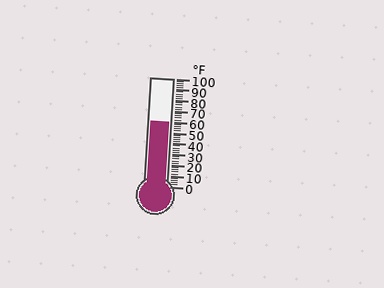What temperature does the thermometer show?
The thermometer shows approximately 60°F.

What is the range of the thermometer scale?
The thermometer scale ranges from 0°F to 100°F.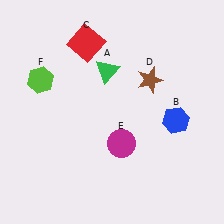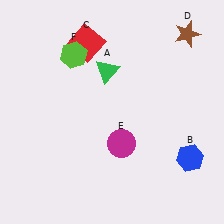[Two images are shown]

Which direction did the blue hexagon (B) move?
The blue hexagon (B) moved down.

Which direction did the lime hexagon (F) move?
The lime hexagon (F) moved right.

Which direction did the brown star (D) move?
The brown star (D) moved up.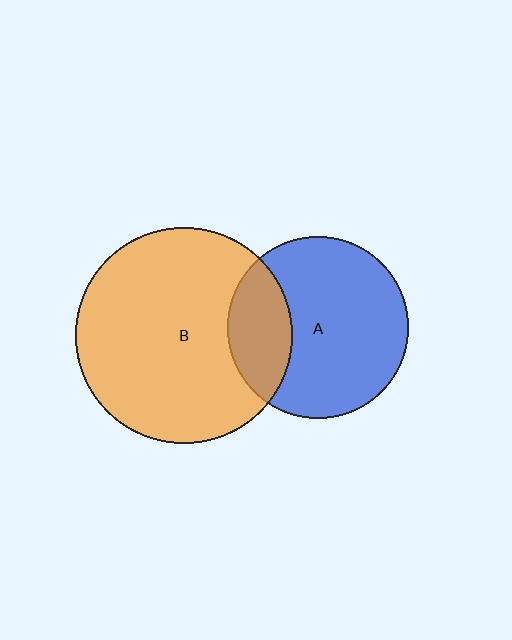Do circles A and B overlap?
Yes.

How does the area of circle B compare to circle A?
Approximately 1.4 times.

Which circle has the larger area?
Circle B (orange).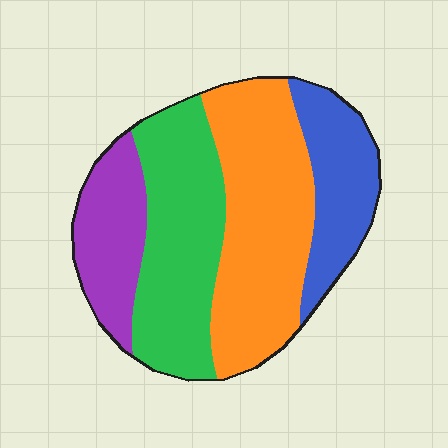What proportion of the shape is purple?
Purple covers around 15% of the shape.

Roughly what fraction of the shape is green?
Green covers about 30% of the shape.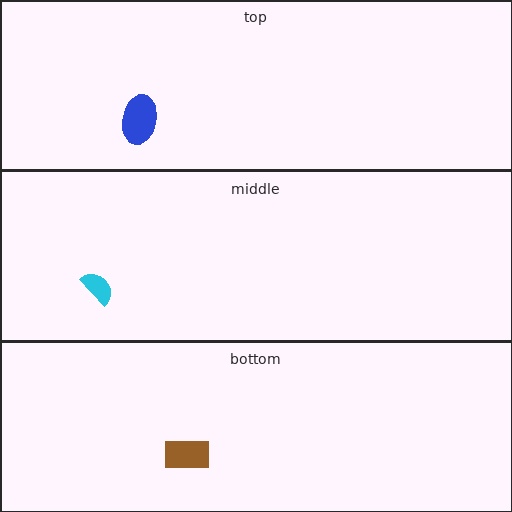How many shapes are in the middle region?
1.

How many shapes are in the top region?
1.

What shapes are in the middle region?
The cyan semicircle.